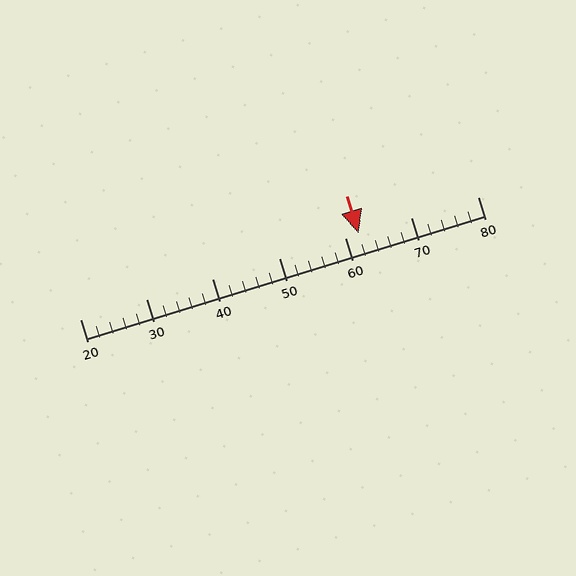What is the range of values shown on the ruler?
The ruler shows values from 20 to 80.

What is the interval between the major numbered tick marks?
The major tick marks are spaced 10 units apart.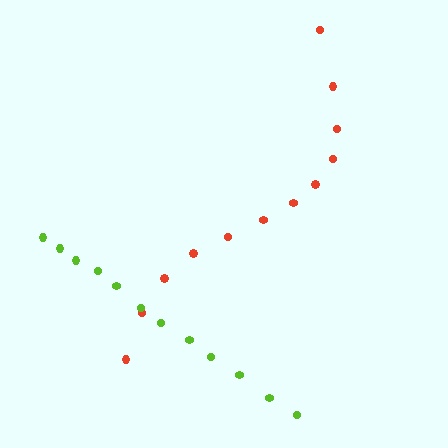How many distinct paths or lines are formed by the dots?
There are 2 distinct paths.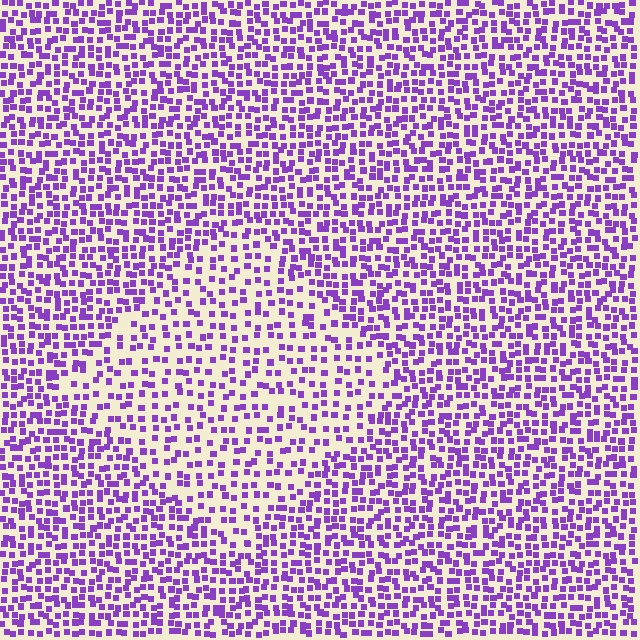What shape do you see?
I see a diamond.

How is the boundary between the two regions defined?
The boundary is defined by a change in element density (approximately 1.7x ratio). All elements are the same color, size, and shape.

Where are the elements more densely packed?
The elements are more densely packed outside the diamond boundary.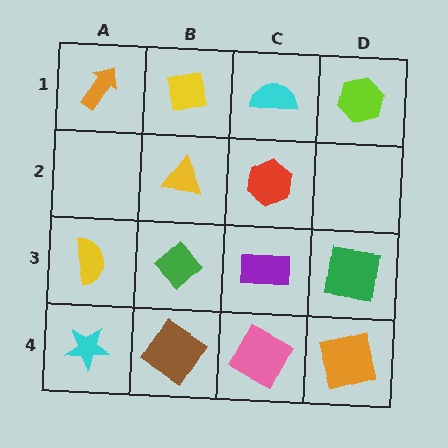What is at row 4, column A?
A cyan star.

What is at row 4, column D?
An orange square.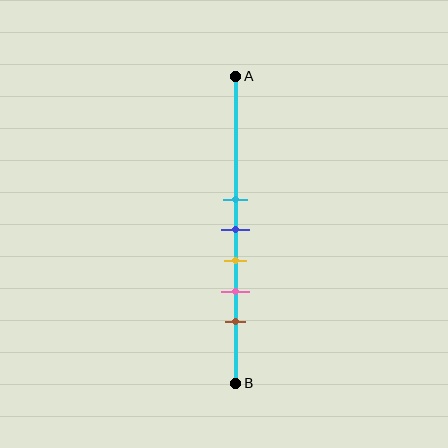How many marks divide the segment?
There are 5 marks dividing the segment.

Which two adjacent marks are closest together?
The cyan and blue marks are the closest adjacent pair.